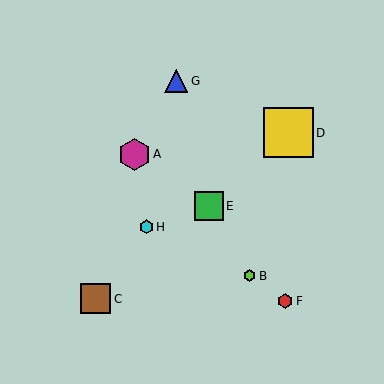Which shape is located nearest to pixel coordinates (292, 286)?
The red hexagon (labeled F) at (285, 301) is nearest to that location.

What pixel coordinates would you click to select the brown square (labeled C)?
Click at (96, 299) to select the brown square C.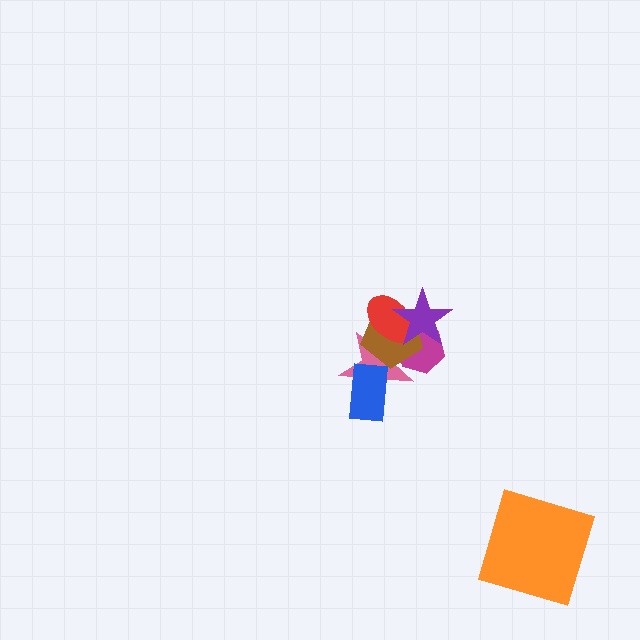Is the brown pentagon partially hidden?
Yes, it is partially covered by another shape.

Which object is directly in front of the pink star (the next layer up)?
The brown pentagon is directly in front of the pink star.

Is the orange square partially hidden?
No, no other shape covers it.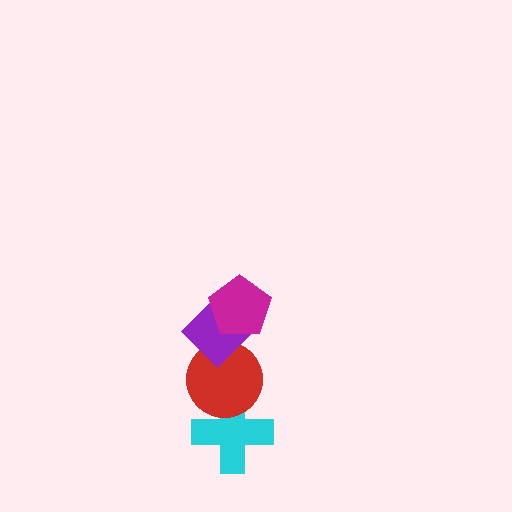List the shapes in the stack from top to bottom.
From top to bottom: the magenta pentagon, the purple diamond, the red circle, the cyan cross.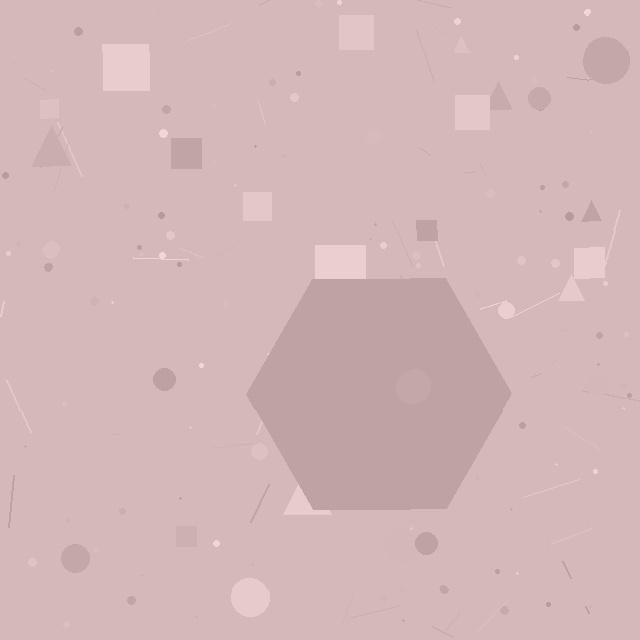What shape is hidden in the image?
A hexagon is hidden in the image.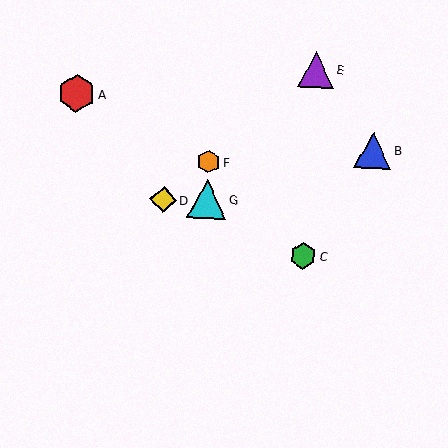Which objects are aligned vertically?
Objects F, G are aligned vertically.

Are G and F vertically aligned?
Yes, both are at x≈207.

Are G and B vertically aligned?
No, G is at x≈207 and B is at x≈373.